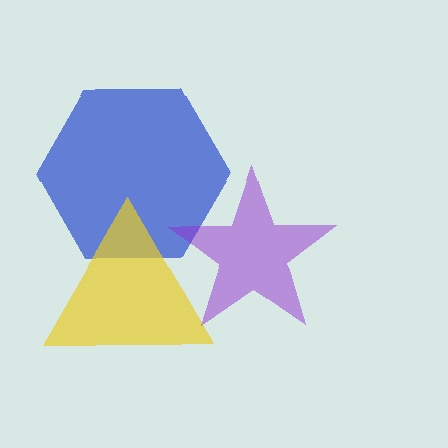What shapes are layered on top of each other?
The layered shapes are: a blue hexagon, a yellow triangle, a purple star.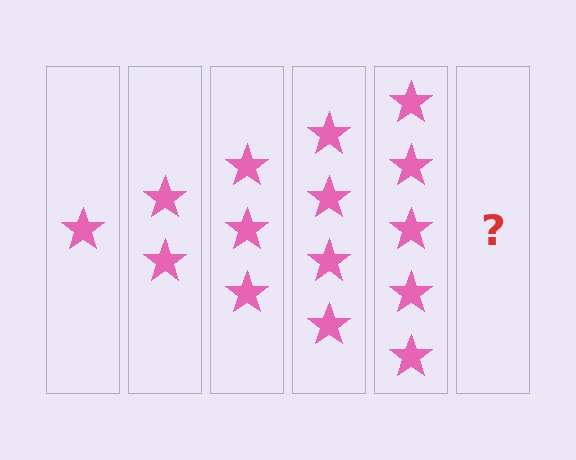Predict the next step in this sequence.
The next step is 6 stars.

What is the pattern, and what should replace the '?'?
The pattern is that each step adds one more star. The '?' should be 6 stars.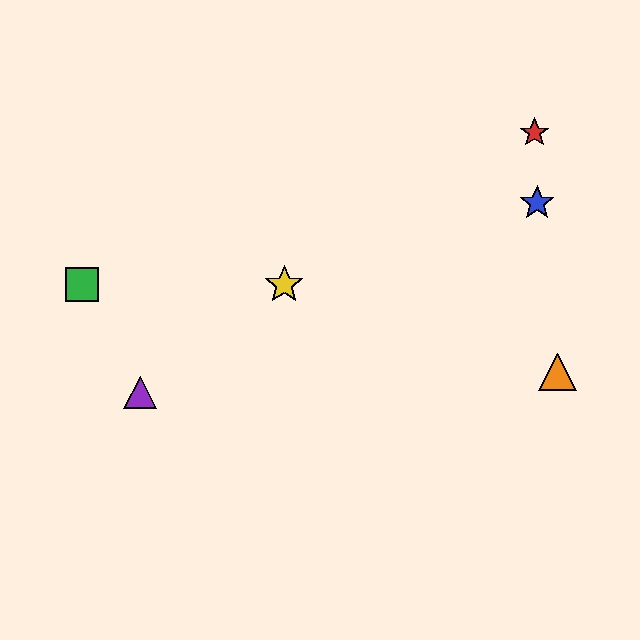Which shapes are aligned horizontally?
The green square, the yellow star are aligned horizontally.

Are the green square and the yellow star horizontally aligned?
Yes, both are at y≈285.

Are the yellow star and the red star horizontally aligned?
No, the yellow star is at y≈285 and the red star is at y≈133.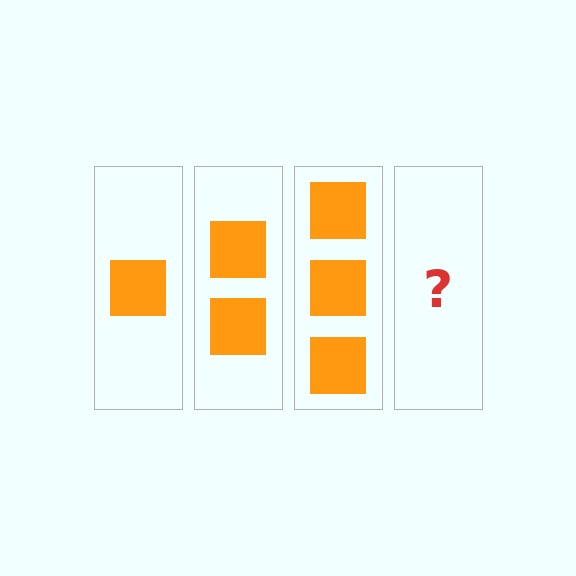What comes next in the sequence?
The next element should be 4 squares.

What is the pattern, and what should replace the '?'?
The pattern is that each step adds one more square. The '?' should be 4 squares.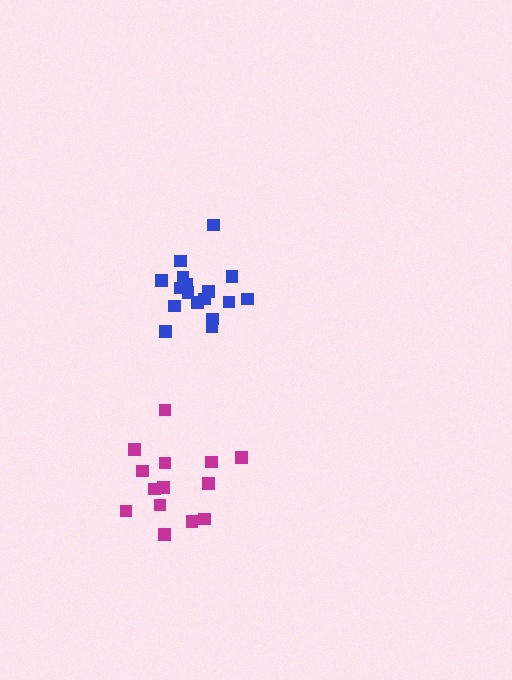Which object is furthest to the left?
The magenta cluster is leftmost.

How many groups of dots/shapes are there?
There are 2 groups.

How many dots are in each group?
Group 1: 17 dots, Group 2: 14 dots (31 total).